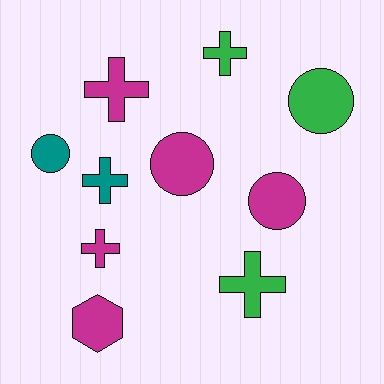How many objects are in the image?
There are 10 objects.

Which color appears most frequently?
Magenta, with 5 objects.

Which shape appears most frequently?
Cross, with 5 objects.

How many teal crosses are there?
There is 1 teal cross.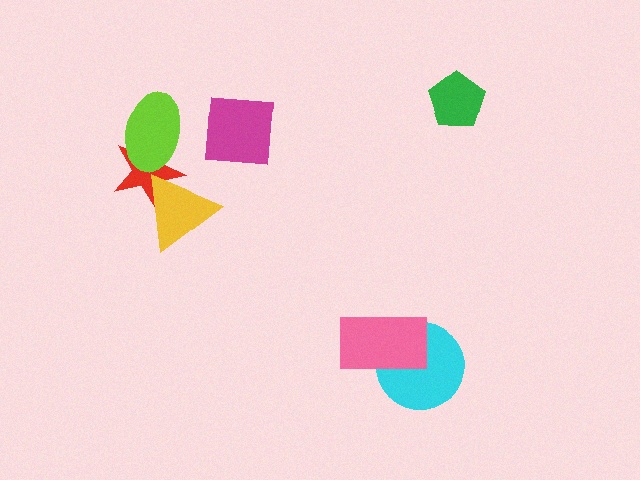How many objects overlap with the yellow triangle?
1 object overlaps with the yellow triangle.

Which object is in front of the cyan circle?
The pink rectangle is in front of the cyan circle.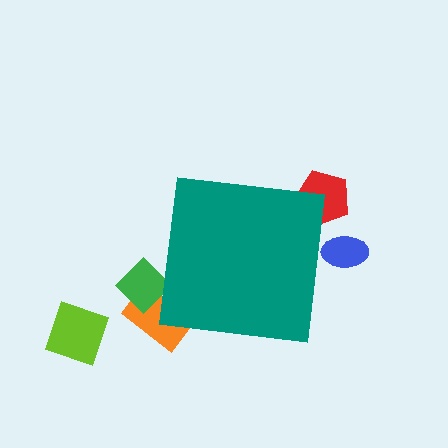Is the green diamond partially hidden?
Yes, the green diamond is partially hidden behind the teal square.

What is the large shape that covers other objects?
A teal square.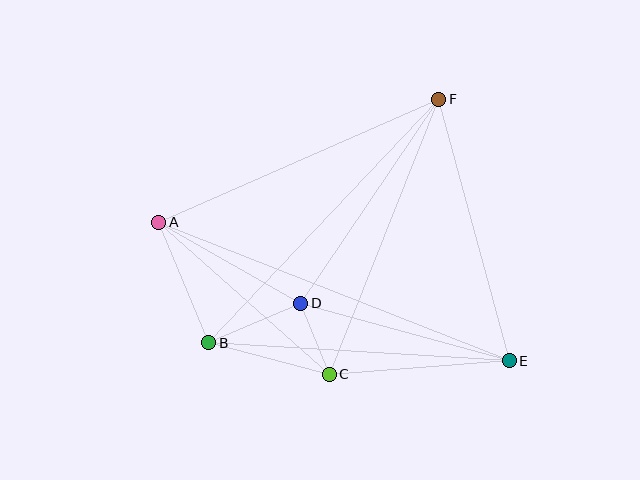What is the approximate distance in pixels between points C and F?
The distance between C and F is approximately 296 pixels.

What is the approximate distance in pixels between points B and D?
The distance between B and D is approximately 100 pixels.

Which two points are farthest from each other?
Points A and E are farthest from each other.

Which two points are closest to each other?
Points C and D are closest to each other.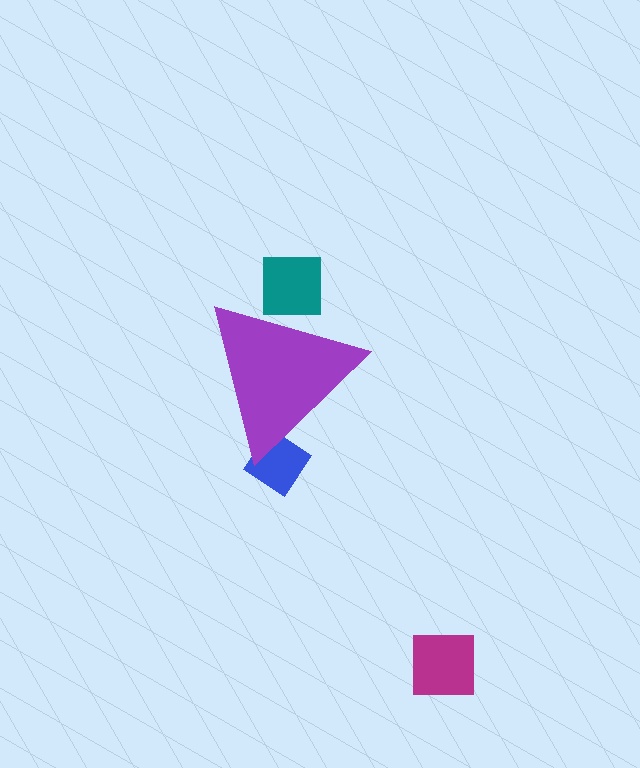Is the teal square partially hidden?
Yes, the teal square is partially hidden behind the purple triangle.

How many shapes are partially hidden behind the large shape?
2 shapes are partially hidden.